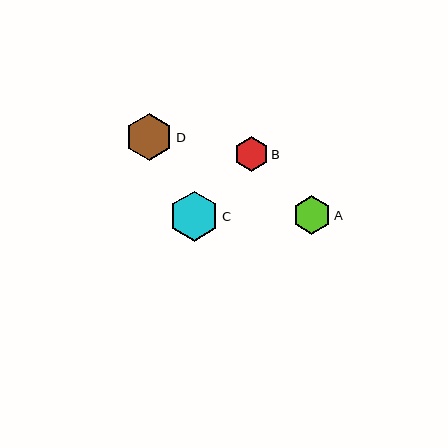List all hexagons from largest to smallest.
From largest to smallest: C, D, A, B.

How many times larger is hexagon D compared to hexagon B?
Hexagon D is approximately 1.4 times the size of hexagon B.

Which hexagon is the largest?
Hexagon C is the largest with a size of approximately 50 pixels.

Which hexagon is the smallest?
Hexagon B is the smallest with a size of approximately 34 pixels.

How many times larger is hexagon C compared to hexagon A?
Hexagon C is approximately 1.3 times the size of hexagon A.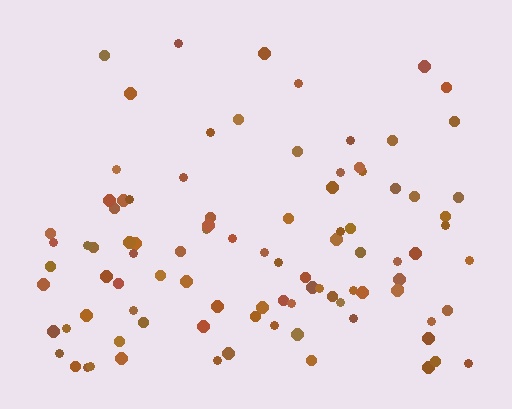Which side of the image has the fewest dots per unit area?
The top.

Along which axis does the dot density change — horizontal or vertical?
Vertical.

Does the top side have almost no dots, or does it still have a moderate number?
Still a moderate number, just noticeably fewer than the bottom.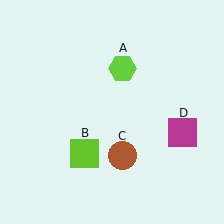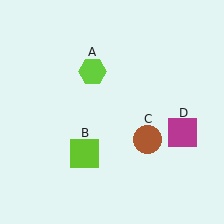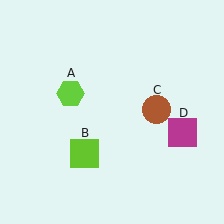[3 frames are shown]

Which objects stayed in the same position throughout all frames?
Lime square (object B) and magenta square (object D) remained stationary.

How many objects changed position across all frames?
2 objects changed position: lime hexagon (object A), brown circle (object C).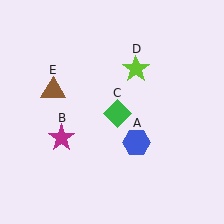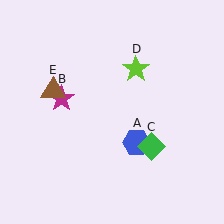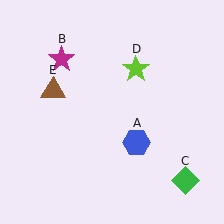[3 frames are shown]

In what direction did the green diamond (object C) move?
The green diamond (object C) moved down and to the right.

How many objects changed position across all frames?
2 objects changed position: magenta star (object B), green diamond (object C).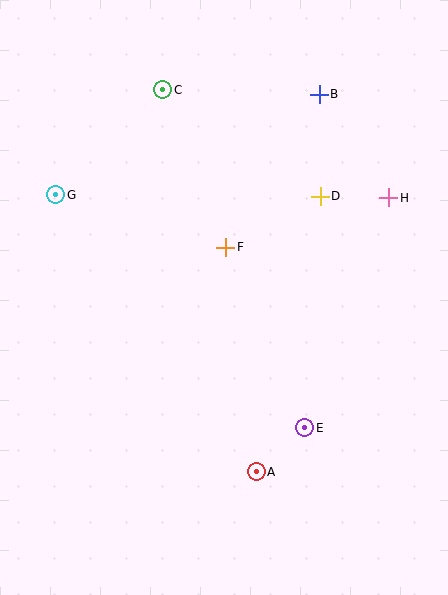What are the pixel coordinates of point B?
Point B is at (319, 94).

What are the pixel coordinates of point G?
Point G is at (56, 195).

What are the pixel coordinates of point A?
Point A is at (256, 472).